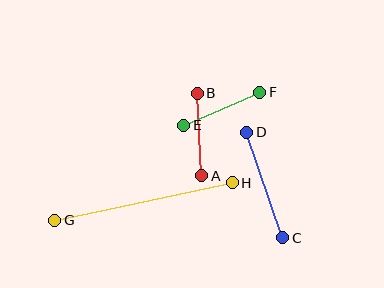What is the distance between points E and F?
The distance is approximately 83 pixels.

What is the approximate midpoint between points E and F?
The midpoint is at approximately (222, 109) pixels.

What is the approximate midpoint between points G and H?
The midpoint is at approximately (143, 202) pixels.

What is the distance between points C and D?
The distance is approximately 111 pixels.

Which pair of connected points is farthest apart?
Points G and H are farthest apart.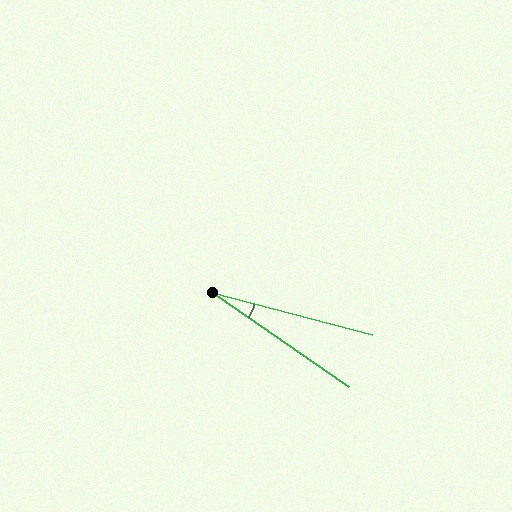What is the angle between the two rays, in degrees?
Approximately 20 degrees.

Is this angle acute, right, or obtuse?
It is acute.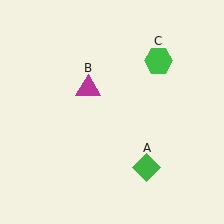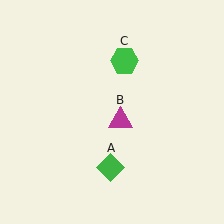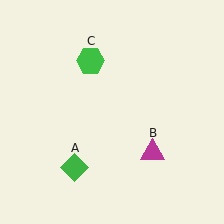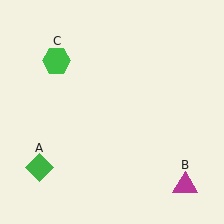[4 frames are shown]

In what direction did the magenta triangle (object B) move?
The magenta triangle (object B) moved down and to the right.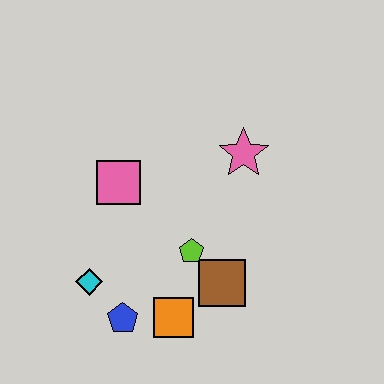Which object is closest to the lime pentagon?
The brown square is closest to the lime pentagon.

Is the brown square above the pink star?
No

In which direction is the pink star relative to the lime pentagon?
The pink star is above the lime pentagon.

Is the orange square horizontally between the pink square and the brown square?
Yes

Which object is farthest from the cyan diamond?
The pink star is farthest from the cyan diamond.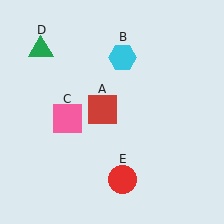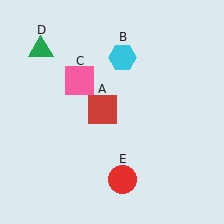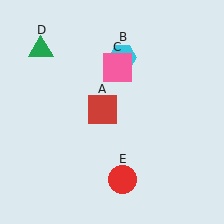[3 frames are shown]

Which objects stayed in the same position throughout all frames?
Red square (object A) and cyan hexagon (object B) and green triangle (object D) and red circle (object E) remained stationary.